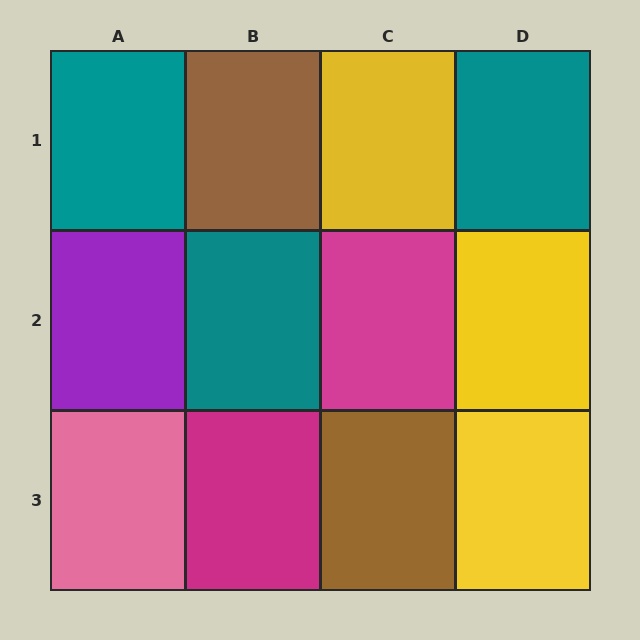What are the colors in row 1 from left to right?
Teal, brown, yellow, teal.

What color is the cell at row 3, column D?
Yellow.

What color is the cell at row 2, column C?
Magenta.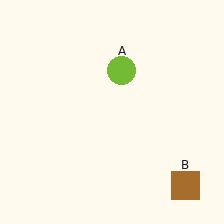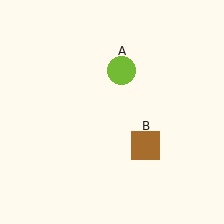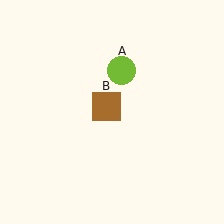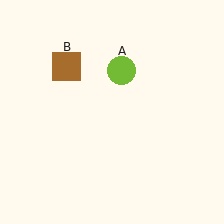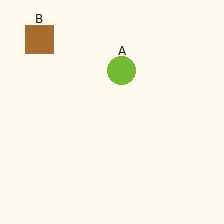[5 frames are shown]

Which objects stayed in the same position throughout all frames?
Lime circle (object A) remained stationary.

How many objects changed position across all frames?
1 object changed position: brown square (object B).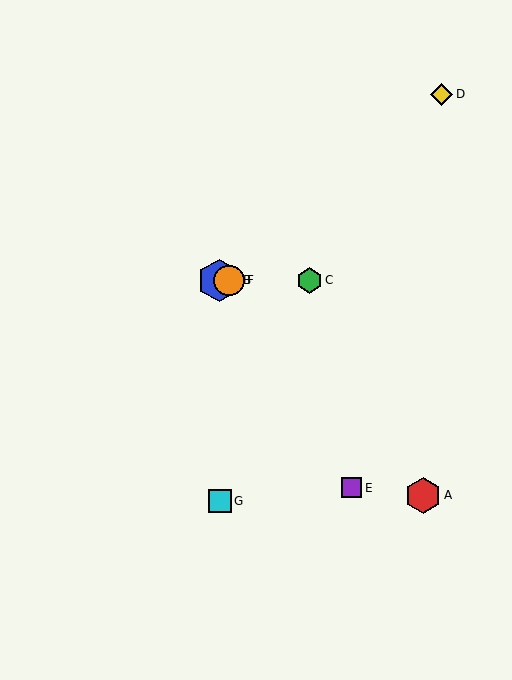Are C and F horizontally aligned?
Yes, both are at y≈280.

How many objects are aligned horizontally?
3 objects (B, C, F) are aligned horizontally.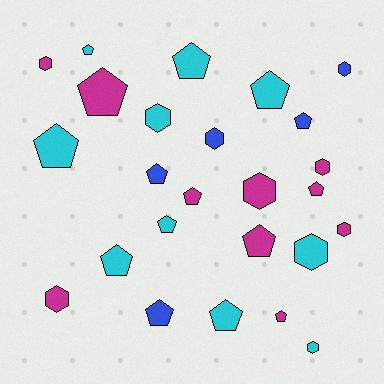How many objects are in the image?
There are 25 objects.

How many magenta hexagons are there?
There are 5 magenta hexagons.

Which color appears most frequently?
Magenta, with 10 objects.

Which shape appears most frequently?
Pentagon, with 15 objects.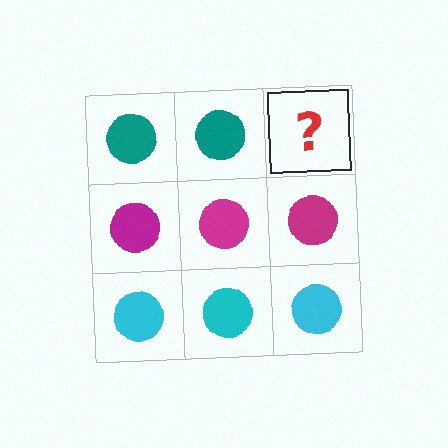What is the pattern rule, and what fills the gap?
The rule is that each row has a consistent color. The gap should be filled with a teal circle.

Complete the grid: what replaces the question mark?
The question mark should be replaced with a teal circle.